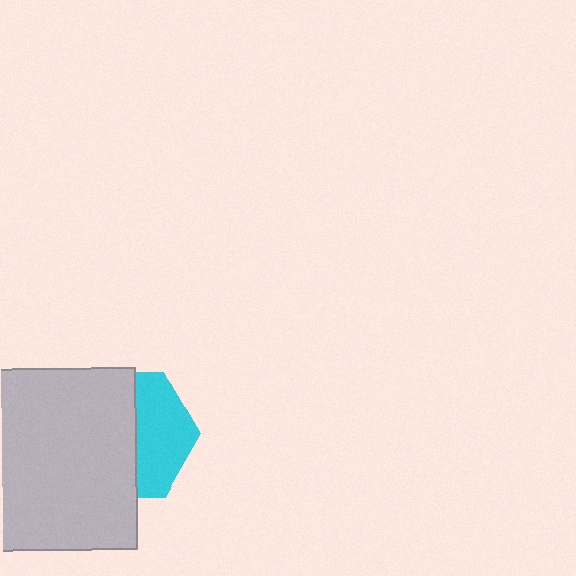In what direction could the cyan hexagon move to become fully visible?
The cyan hexagon could move right. That would shift it out from behind the light gray square entirely.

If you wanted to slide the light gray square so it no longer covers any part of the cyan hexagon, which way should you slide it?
Slide it left — that is the most direct way to separate the two shapes.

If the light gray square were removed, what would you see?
You would see the complete cyan hexagon.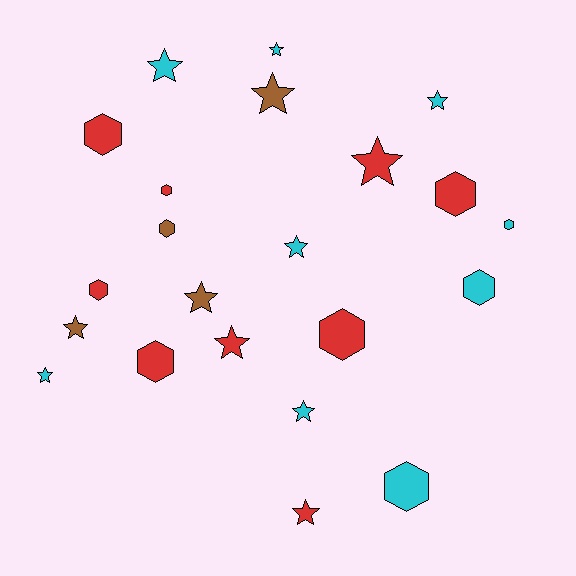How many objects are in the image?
There are 22 objects.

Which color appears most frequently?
Cyan, with 9 objects.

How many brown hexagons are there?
There is 1 brown hexagon.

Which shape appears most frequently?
Star, with 12 objects.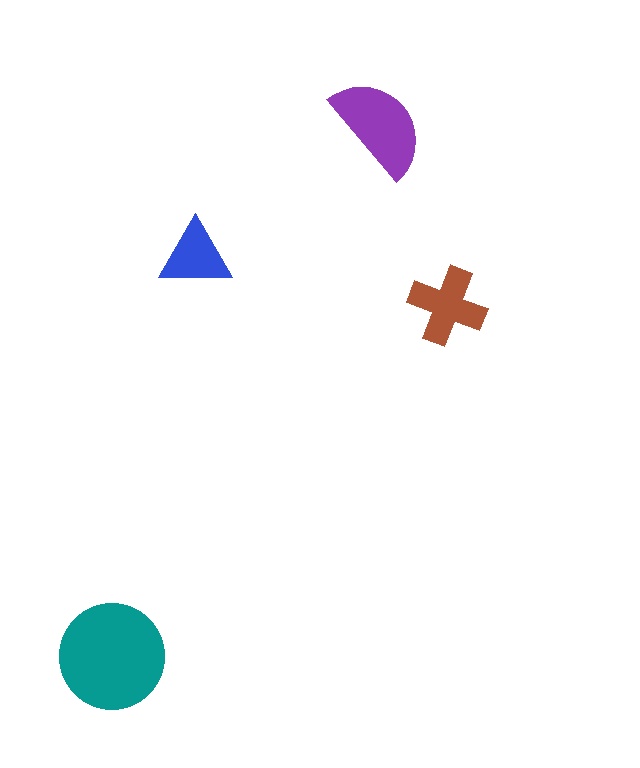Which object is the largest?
The teal circle.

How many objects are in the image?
There are 4 objects in the image.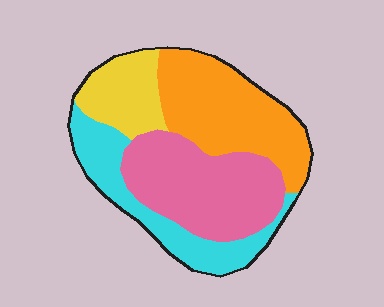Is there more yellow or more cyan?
Cyan.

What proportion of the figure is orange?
Orange takes up about one third (1/3) of the figure.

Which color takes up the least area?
Yellow, at roughly 15%.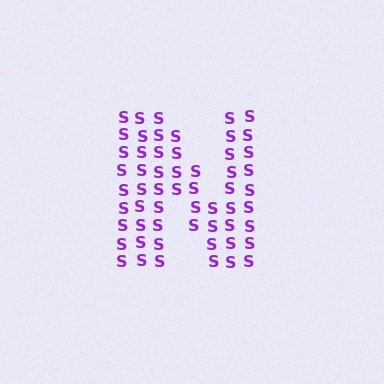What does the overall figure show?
The overall figure shows the letter N.